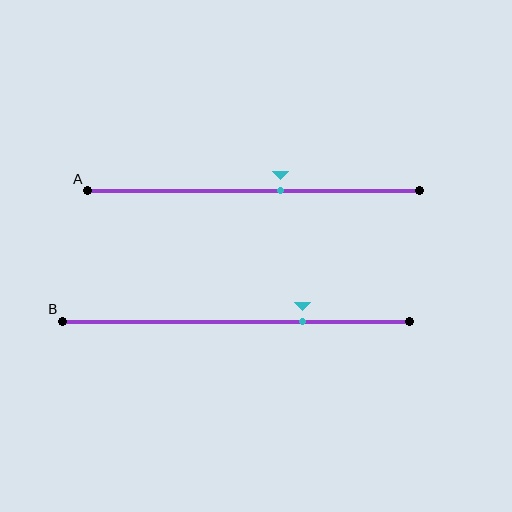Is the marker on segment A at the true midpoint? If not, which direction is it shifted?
No, the marker on segment A is shifted to the right by about 8% of the segment length.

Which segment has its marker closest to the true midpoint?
Segment A has its marker closest to the true midpoint.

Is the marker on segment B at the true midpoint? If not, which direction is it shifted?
No, the marker on segment B is shifted to the right by about 19% of the segment length.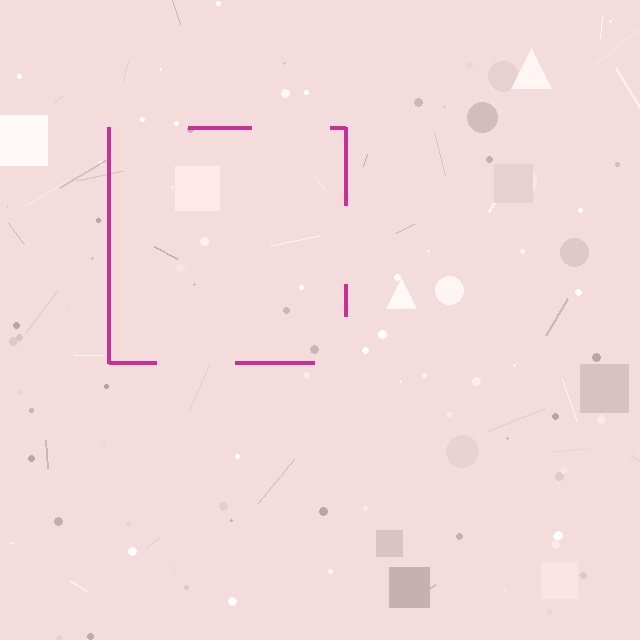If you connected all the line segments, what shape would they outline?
They would outline a square.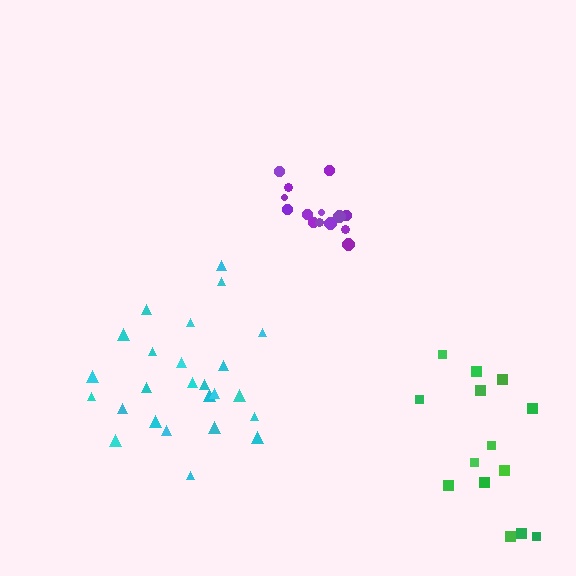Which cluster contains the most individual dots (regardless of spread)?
Cyan (25).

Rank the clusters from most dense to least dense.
purple, cyan, green.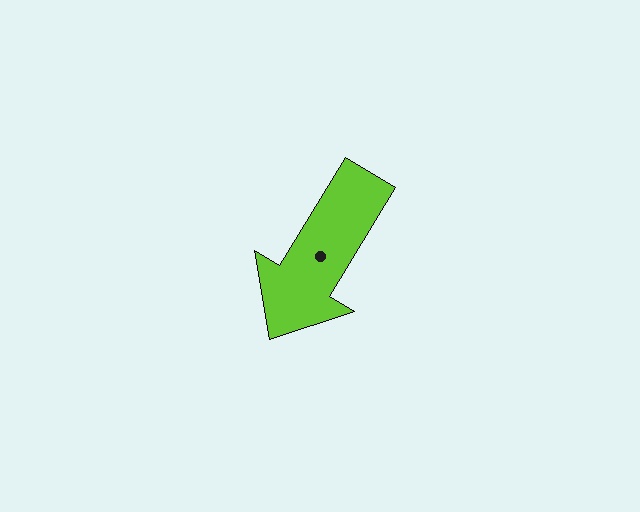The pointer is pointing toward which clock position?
Roughly 7 o'clock.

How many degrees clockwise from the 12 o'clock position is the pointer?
Approximately 211 degrees.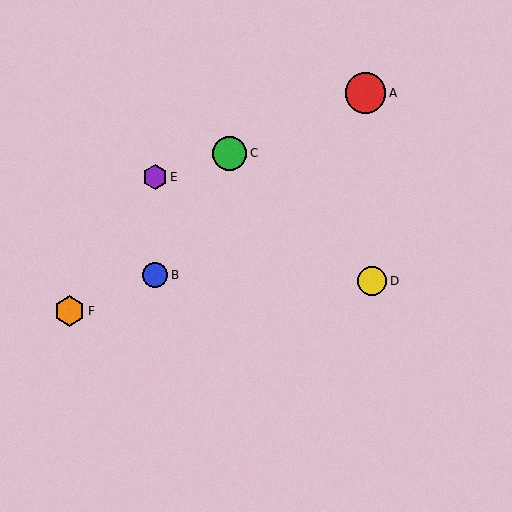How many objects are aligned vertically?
2 objects (B, E) are aligned vertically.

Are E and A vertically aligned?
No, E is at x≈155 and A is at x≈365.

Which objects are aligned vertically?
Objects B, E are aligned vertically.